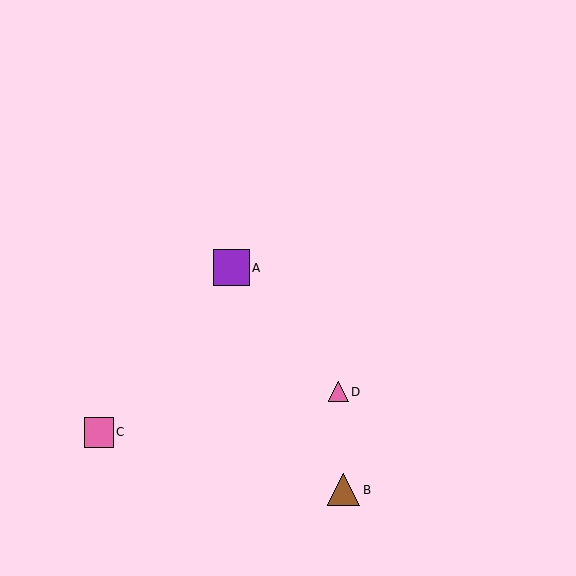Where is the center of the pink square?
The center of the pink square is at (99, 433).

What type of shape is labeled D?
Shape D is a pink triangle.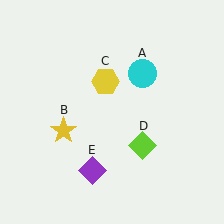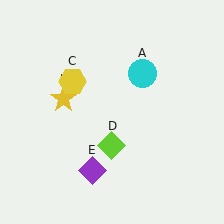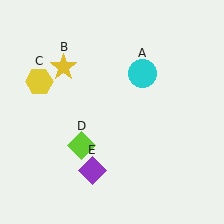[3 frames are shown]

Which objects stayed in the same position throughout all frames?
Cyan circle (object A) and purple diamond (object E) remained stationary.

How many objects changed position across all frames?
3 objects changed position: yellow star (object B), yellow hexagon (object C), lime diamond (object D).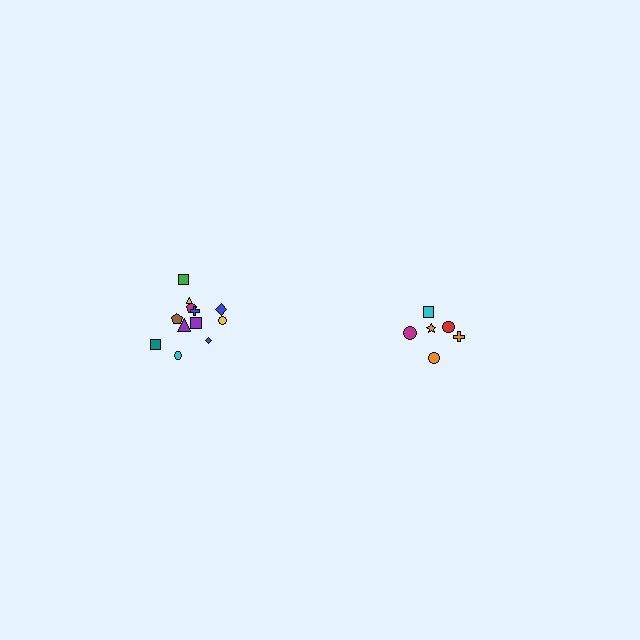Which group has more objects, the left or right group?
The left group.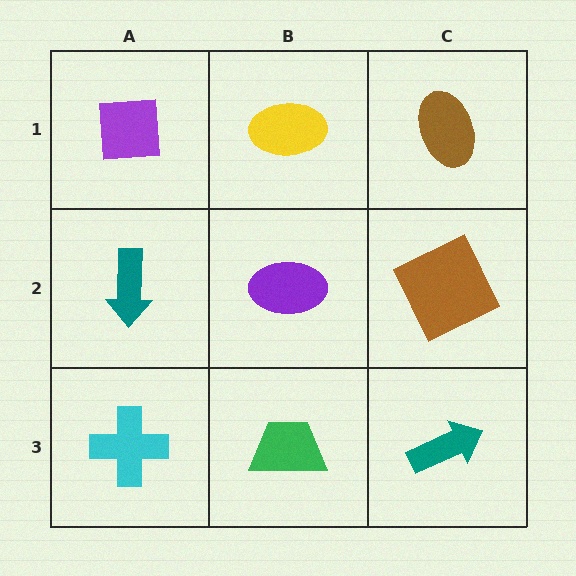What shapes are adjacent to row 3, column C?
A brown square (row 2, column C), a green trapezoid (row 3, column B).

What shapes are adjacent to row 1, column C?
A brown square (row 2, column C), a yellow ellipse (row 1, column B).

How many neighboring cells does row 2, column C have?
3.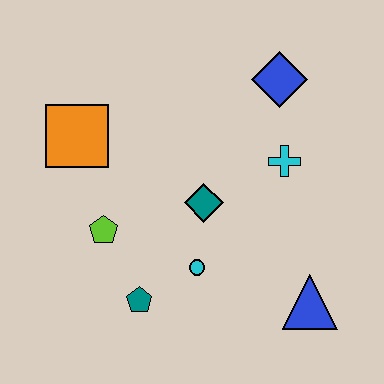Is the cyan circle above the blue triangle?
Yes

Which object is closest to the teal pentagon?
The cyan circle is closest to the teal pentagon.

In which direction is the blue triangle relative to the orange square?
The blue triangle is to the right of the orange square.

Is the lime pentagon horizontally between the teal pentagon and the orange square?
Yes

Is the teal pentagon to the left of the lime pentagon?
No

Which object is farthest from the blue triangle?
The orange square is farthest from the blue triangle.